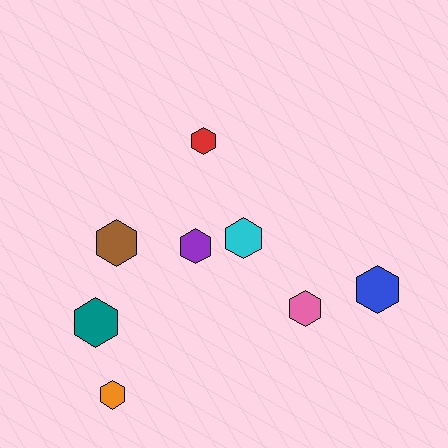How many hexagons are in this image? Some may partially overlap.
There are 8 hexagons.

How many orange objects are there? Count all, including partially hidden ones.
There is 1 orange object.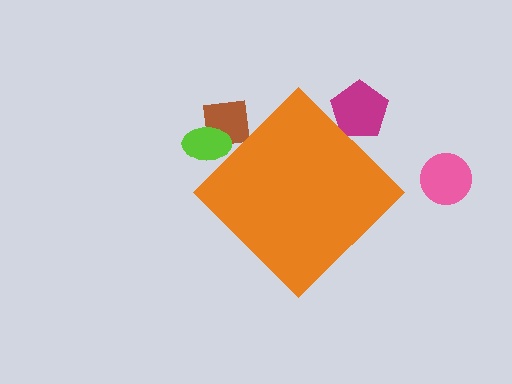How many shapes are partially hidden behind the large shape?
3 shapes are partially hidden.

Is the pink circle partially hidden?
No, the pink circle is fully visible.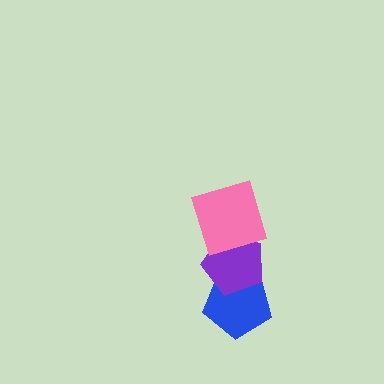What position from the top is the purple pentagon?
The purple pentagon is 2nd from the top.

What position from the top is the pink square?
The pink square is 1st from the top.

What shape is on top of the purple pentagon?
The pink square is on top of the purple pentagon.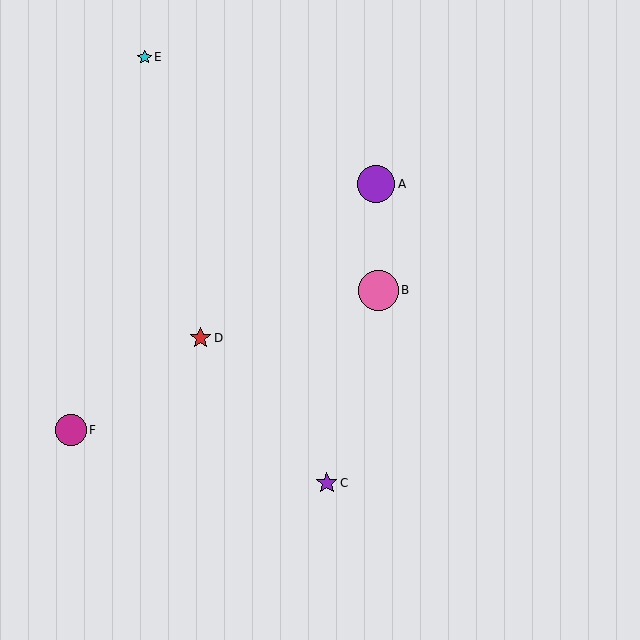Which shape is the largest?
The pink circle (labeled B) is the largest.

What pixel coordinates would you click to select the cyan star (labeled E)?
Click at (144, 57) to select the cyan star E.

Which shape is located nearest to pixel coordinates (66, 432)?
The magenta circle (labeled F) at (71, 430) is nearest to that location.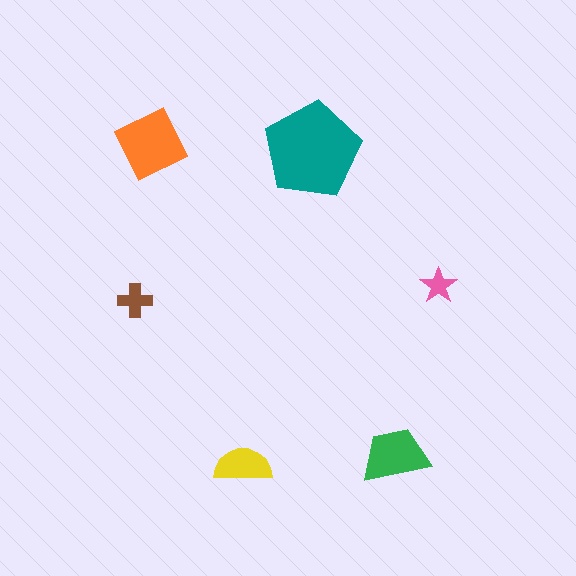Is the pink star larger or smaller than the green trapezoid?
Smaller.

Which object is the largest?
The teal pentagon.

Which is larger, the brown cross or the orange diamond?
The orange diamond.